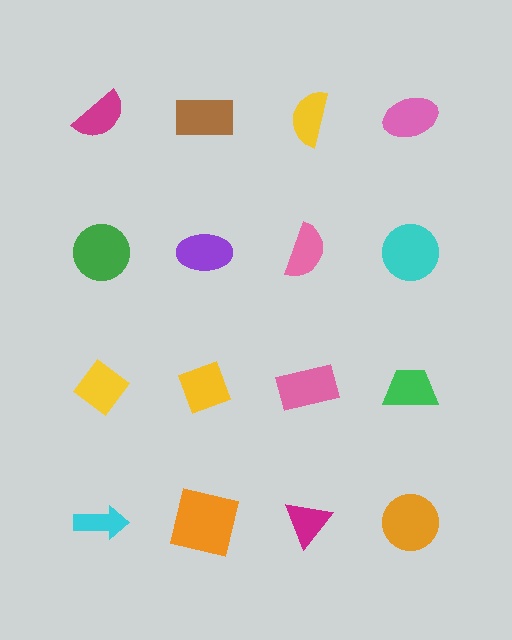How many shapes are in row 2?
4 shapes.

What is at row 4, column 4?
An orange circle.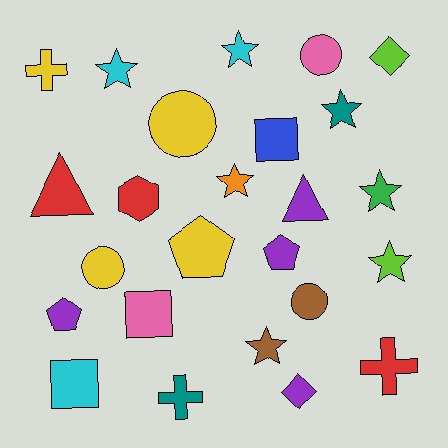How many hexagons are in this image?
There is 1 hexagon.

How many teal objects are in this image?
There are 2 teal objects.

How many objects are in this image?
There are 25 objects.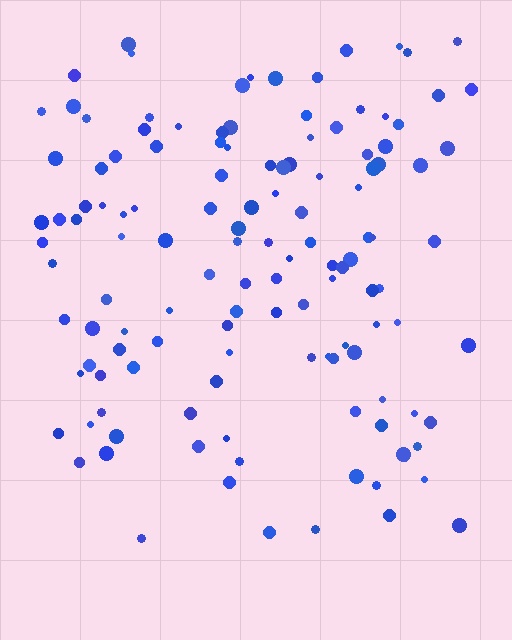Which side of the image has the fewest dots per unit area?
The bottom.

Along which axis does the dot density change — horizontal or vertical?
Vertical.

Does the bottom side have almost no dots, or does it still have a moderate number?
Still a moderate number, just noticeably fewer than the top.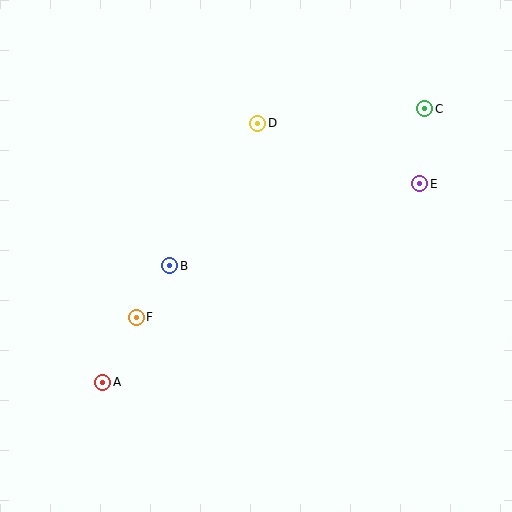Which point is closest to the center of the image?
Point B at (170, 266) is closest to the center.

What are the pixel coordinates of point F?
Point F is at (136, 317).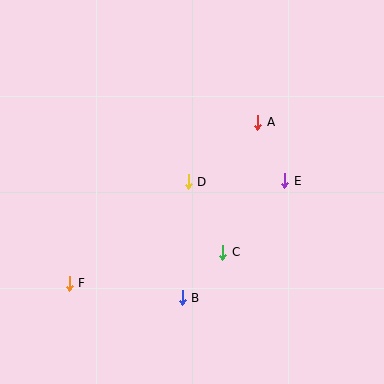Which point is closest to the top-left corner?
Point D is closest to the top-left corner.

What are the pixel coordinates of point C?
Point C is at (223, 252).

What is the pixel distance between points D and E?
The distance between D and E is 97 pixels.